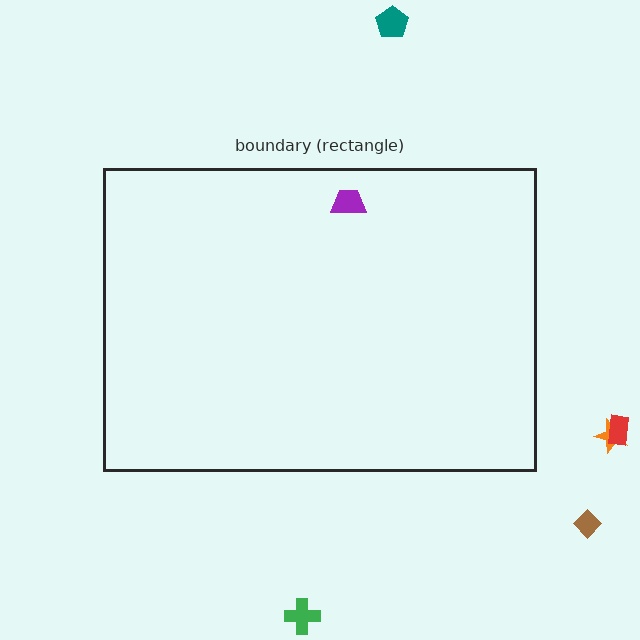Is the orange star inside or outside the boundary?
Outside.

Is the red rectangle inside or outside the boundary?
Outside.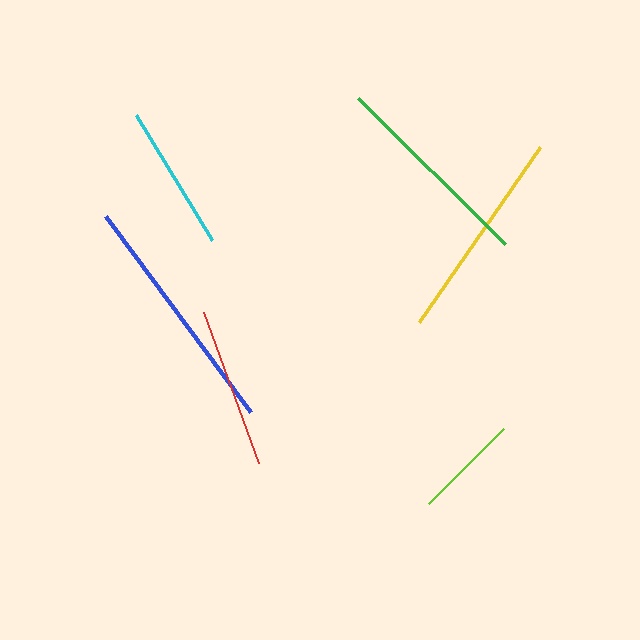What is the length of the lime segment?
The lime segment is approximately 105 pixels long.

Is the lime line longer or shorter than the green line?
The green line is longer than the lime line.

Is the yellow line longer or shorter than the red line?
The yellow line is longer than the red line.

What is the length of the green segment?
The green segment is approximately 207 pixels long.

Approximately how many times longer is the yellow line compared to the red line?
The yellow line is approximately 1.3 times the length of the red line.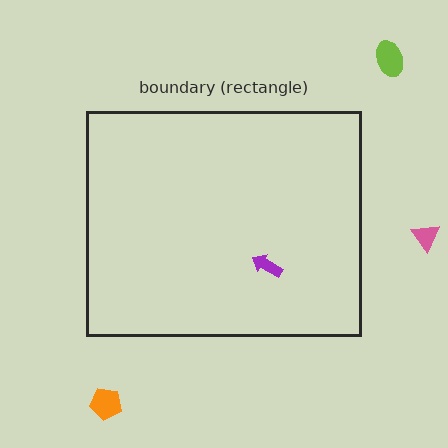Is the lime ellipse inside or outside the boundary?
Outside.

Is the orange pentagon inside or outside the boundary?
Outside.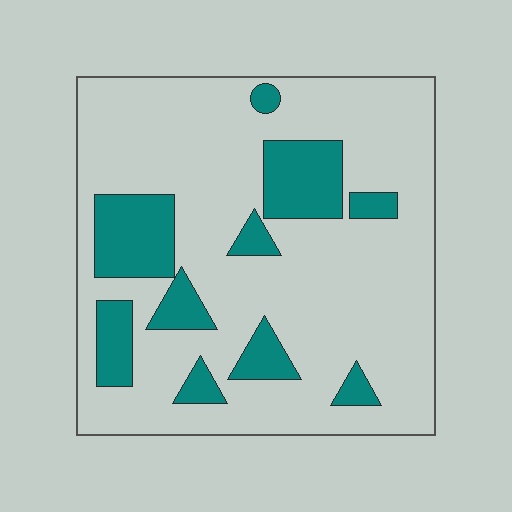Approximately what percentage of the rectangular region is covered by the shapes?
Approximately 20%.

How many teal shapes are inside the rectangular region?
10.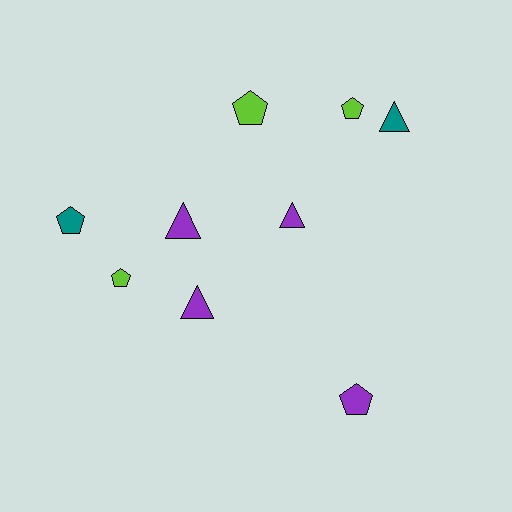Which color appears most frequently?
Purple, with 4 objects.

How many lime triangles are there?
There are no lime triangles.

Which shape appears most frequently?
Pentagon, with 5 objects.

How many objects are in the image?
There are 9 objects.